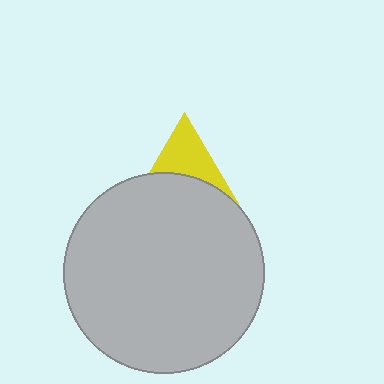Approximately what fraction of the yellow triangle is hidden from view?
Roughly 57% of the yellow triangle is hidden behind the light gray circle.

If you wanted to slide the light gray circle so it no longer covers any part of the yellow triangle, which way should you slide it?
Slide it down — that is the most direct way to separate the two shapes.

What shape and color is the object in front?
The object in front is a light gray circle.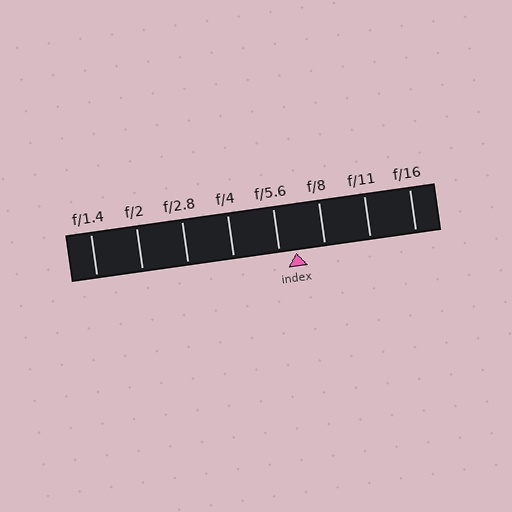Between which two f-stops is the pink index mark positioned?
The index mark is between f/5.6 and f/8.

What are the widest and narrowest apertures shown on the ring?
The widest aperture shown is f/1.4 and the narrowest is f/16.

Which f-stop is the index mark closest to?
The index mark is closest to f/5.6.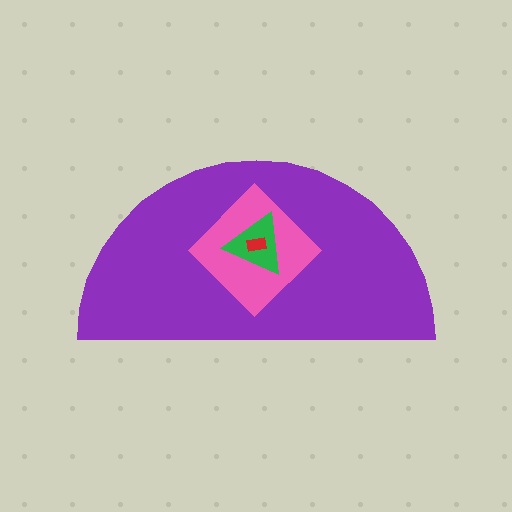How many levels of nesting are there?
4.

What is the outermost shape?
The purple semicircle.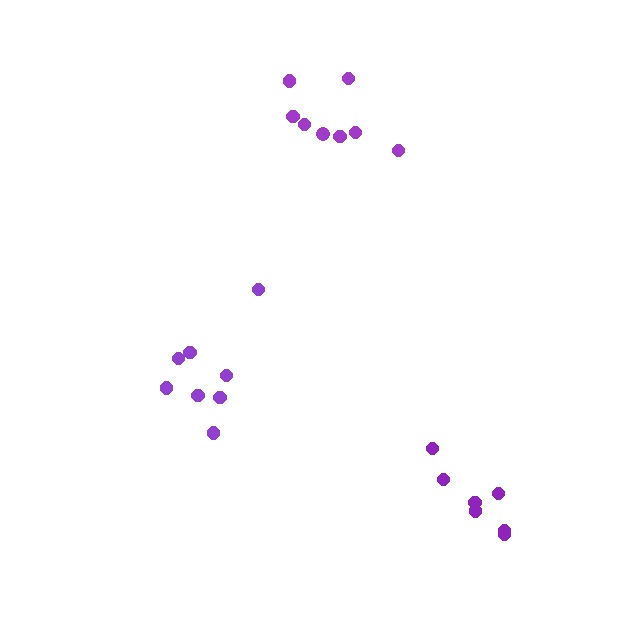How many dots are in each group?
Group 1: 8 dots, Group 2: 8 dots, Group 3: 7 dots (23 total).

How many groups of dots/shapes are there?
There are 3 groups.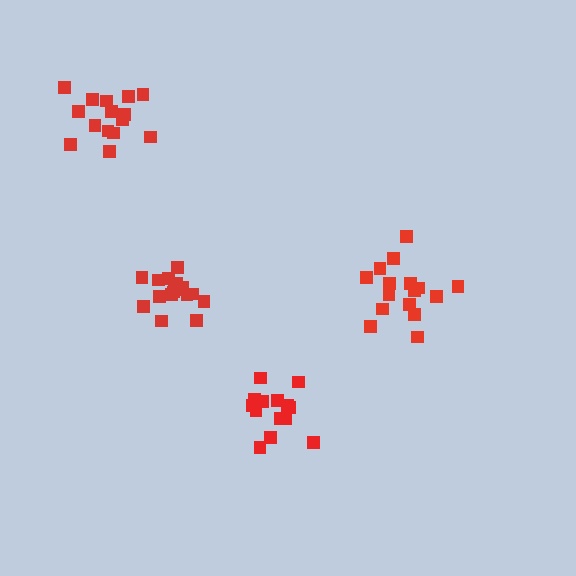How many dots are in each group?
Group 1: 16 dots, Group 2: 17 dots, Group 3: 15 dots, Group 4: 14 dots (62 total).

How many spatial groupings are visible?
There are 4 spatial groupings.